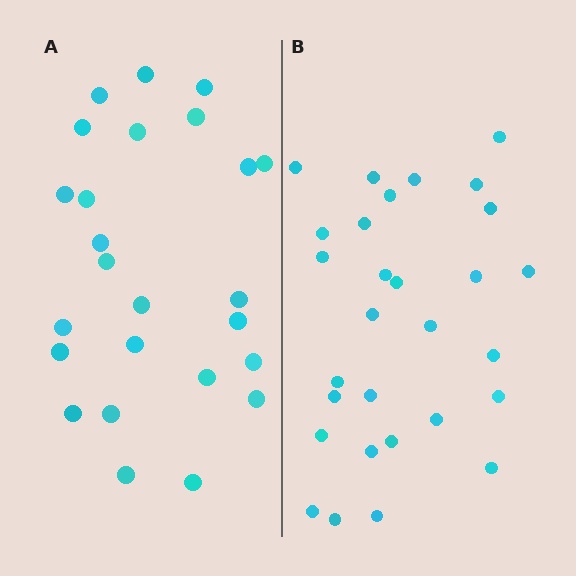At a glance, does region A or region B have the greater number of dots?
Region B (the right region) has more dots.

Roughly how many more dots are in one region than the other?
Region B has about 4 more dots than region A.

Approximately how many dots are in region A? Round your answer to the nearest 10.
About 20 dots. (The exact count is 25, which rounds to 20.)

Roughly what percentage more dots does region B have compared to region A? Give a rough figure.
About 15% more.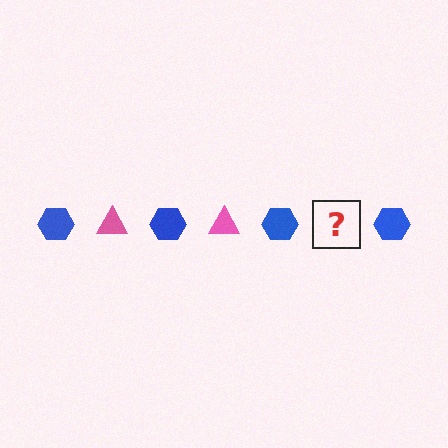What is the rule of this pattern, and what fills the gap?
The rule is that the pattern alternates between blue hexagon and pink triangle. The gap should be filled with a pink triangle.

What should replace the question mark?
The question mark should be replaced with a pink triangle.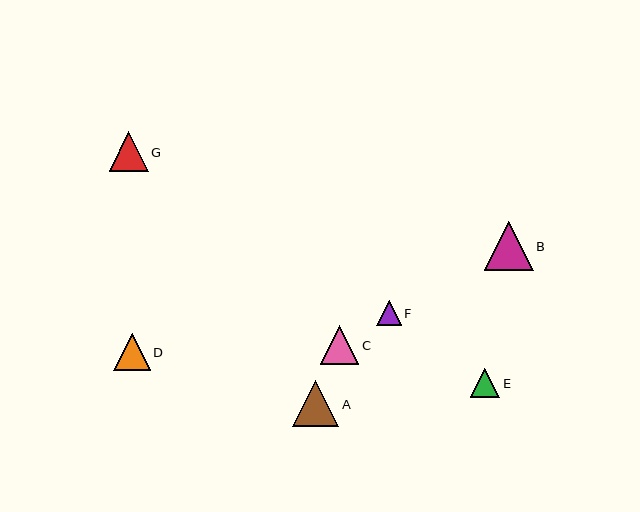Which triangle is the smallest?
Triangle F is the smallest with a size of approximately 25 pixels.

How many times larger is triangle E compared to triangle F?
Triangle E is approximately 1.2 times the size of triangle F.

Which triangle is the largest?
Triangle B is the largest with a size of approximately 49 pixels.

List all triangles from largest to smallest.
From largest to smallest: B, A, G, C, D, E, F.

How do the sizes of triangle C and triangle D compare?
Triangle C and triangle D are approximately the same size.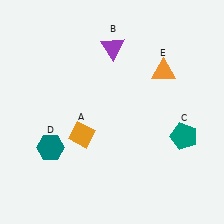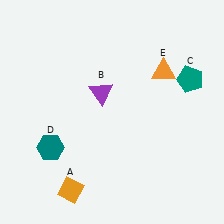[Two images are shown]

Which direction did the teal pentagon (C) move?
The teal pentagon (C) moved up.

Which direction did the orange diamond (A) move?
The orange diamond (A) moved down.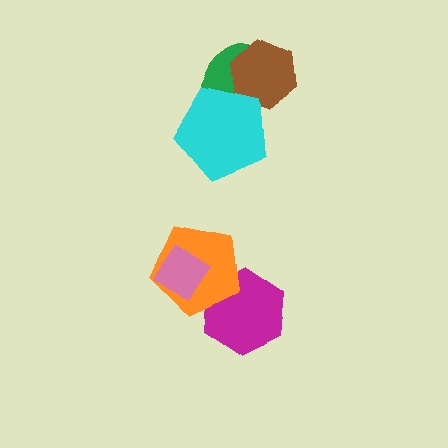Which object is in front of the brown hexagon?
The cyan pentagon is in front of the brown hexagon.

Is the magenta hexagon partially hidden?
Yes, it is partially covered by another shape.